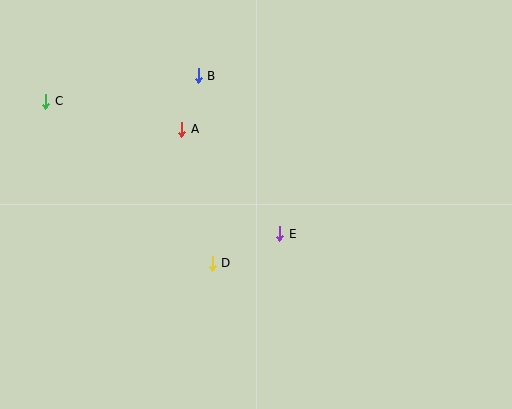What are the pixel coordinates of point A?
Point A is at (182, 129).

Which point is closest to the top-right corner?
Point B is closest to the top-right corner.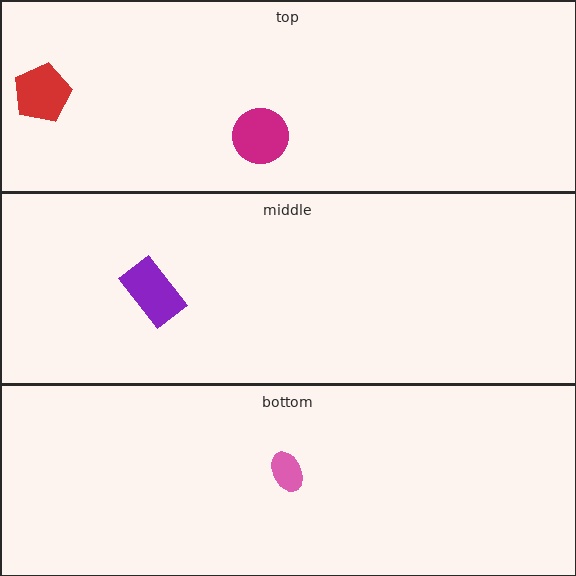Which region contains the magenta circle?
The top region.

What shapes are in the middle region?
The purple rectangle.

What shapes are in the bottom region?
The pink ellipse.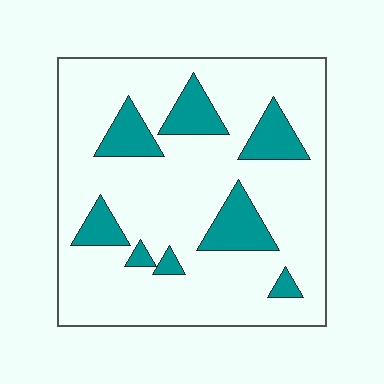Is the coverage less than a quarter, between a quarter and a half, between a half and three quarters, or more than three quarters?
Less than a quarter.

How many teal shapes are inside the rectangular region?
8.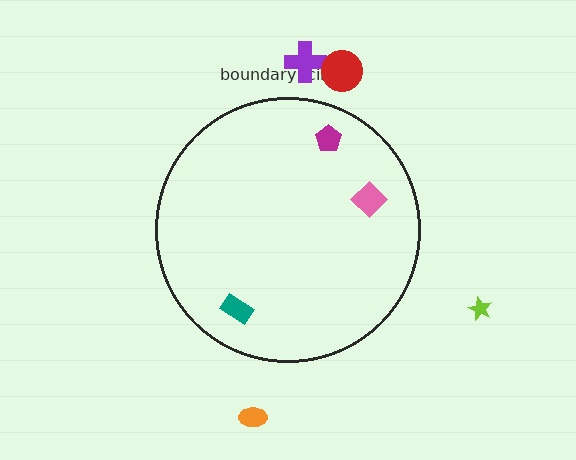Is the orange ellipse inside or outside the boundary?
Outside.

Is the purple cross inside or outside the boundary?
Outside.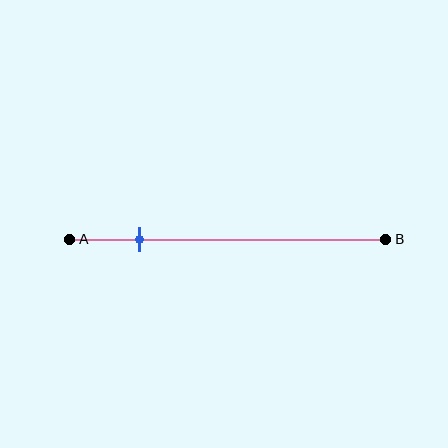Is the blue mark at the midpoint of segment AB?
No, the mark is at about 20% from A, not at the 50% midpoint.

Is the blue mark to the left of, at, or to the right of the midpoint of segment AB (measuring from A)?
The blue mark is to the left of the midpoint of segment AB.